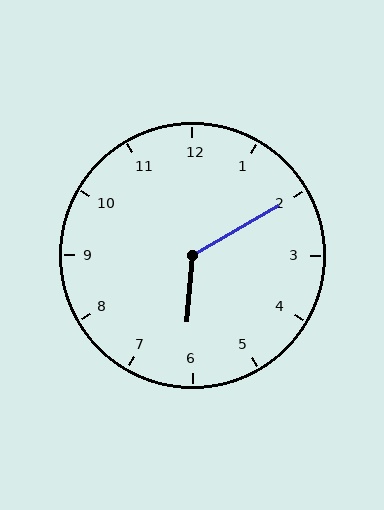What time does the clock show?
6:10.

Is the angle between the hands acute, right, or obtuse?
It is obtuse.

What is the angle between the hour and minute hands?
Approximately 125 degrees.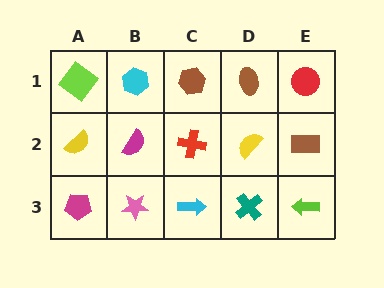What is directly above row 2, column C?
A brown hexagon.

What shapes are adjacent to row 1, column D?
A yellow semicircle (row 2, column D), a brown hexagon (row 1, column C), a red circle (row 1, column E).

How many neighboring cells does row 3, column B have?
3.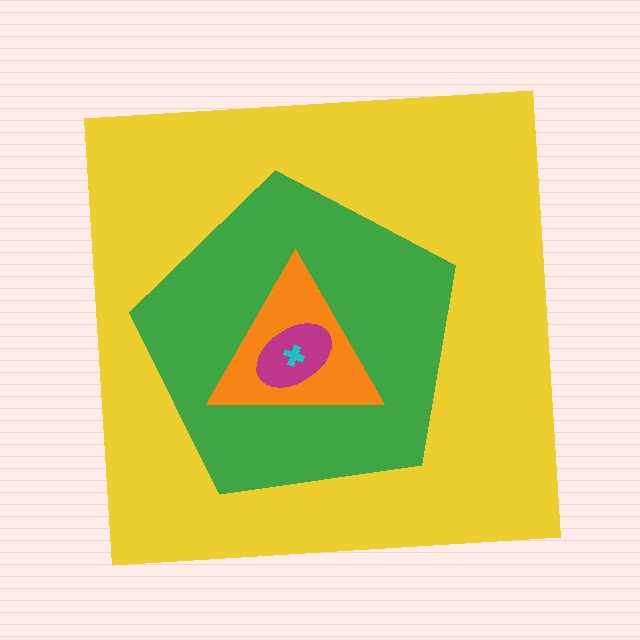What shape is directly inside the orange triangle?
The magenta ellipse.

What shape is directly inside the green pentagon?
The orange triangle.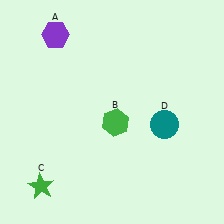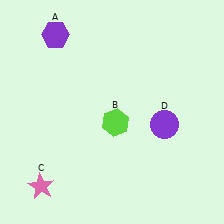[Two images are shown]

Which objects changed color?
B changed from green to lime. C changed from green to pink. D changed from teal to purple.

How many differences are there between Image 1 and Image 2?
There are 3 differences between the two images.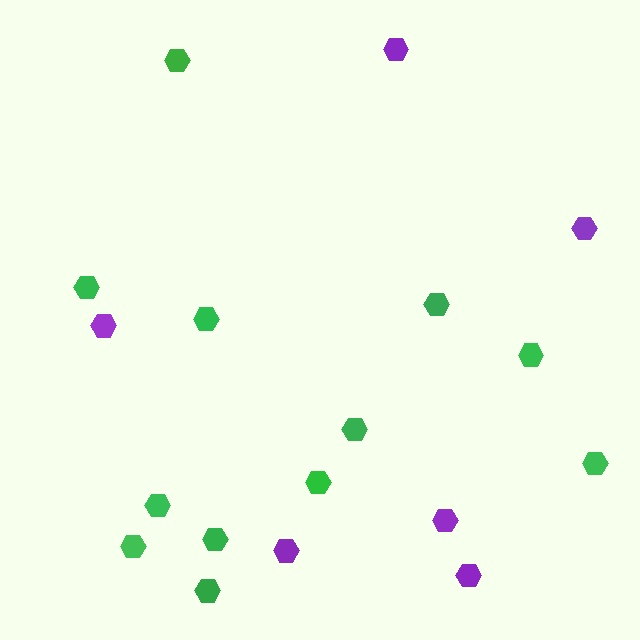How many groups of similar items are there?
There are 2 groups: one group of purple hexagons (6) and one group of green hexagons (12).